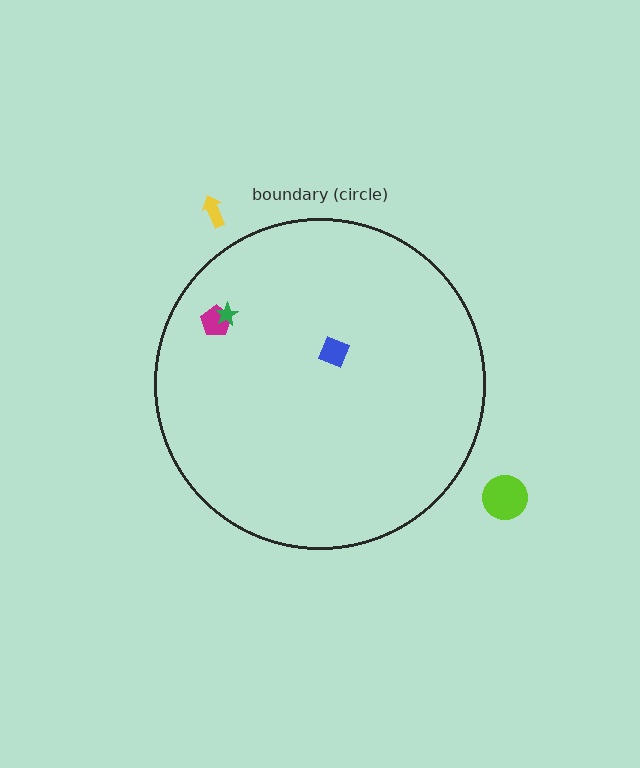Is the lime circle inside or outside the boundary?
Outside.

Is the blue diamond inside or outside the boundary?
Inside.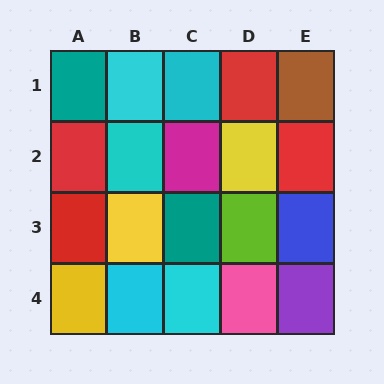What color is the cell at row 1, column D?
Red.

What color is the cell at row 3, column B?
Yellow.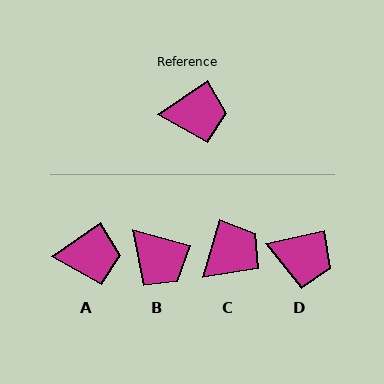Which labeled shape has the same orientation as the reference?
A.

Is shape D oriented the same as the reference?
No, it is off by about 22 degrees.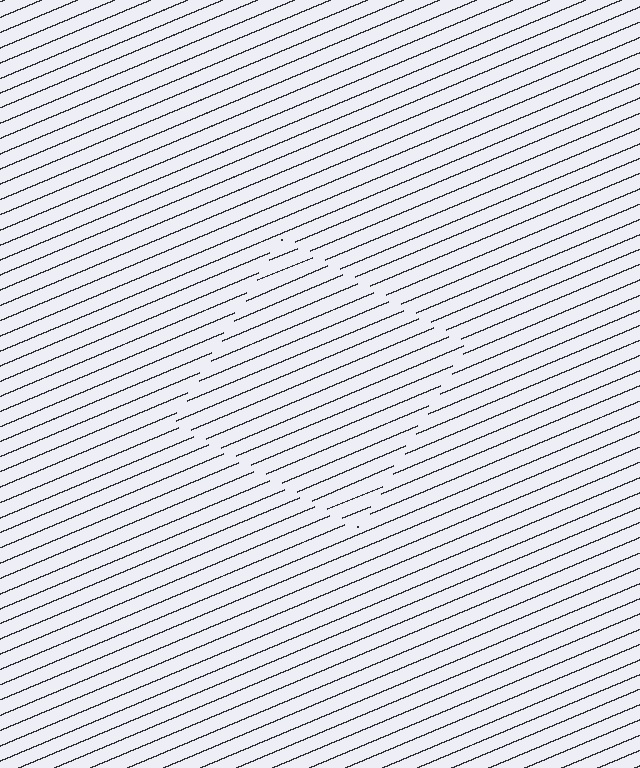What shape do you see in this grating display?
An illusory square. The interior of the shape contains the same grating, shifted by half a period — the contour is defined by the phase discontinuity where line-ends from the inner and outer gratings abut.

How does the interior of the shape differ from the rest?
The interior of the shape contains the same grating, shifted by half a period — the contour is defined by the phase discontinuity where line-ends from the inner and outer gratings abut.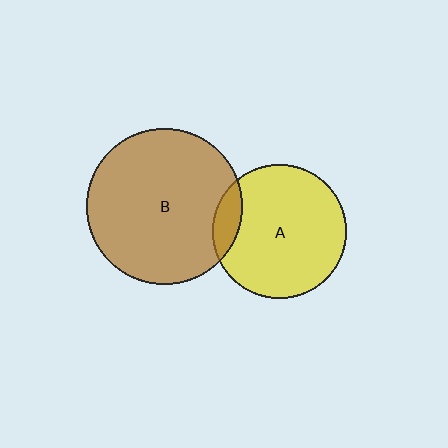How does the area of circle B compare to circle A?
Approximately 1.4 times.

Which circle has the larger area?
Circle B (brown).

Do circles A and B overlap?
Yes.